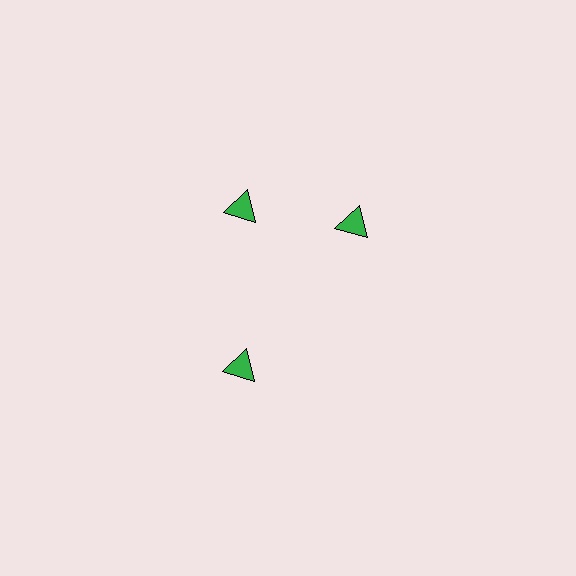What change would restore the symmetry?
The symmetry would be restored by rotating it back into even spacing with its neighbors so that all 3 triangles sit at equal angles and equal distance from the center.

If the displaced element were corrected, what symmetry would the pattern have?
It would have 3-fold rotational symmetry — the pattern would map onto itself every 120 degrees.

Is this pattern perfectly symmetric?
No. The 3 green triangles are arranged in a ring, but one element near the 3 o'clock position is rotated out of alignment along the ring, breaking the 3-fold rotational symmetry.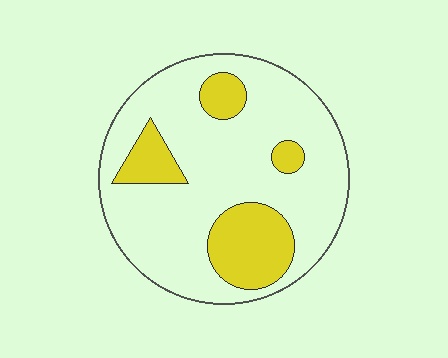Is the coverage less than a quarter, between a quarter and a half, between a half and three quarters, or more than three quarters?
Less than a quarter.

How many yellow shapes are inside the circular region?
4.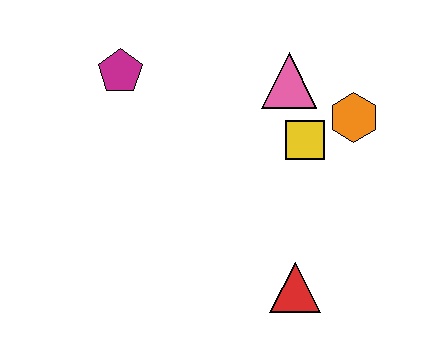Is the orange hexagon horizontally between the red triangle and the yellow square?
No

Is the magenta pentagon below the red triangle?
No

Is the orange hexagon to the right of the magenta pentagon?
Yes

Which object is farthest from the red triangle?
The magenta pentagon is farthest from the red triangle.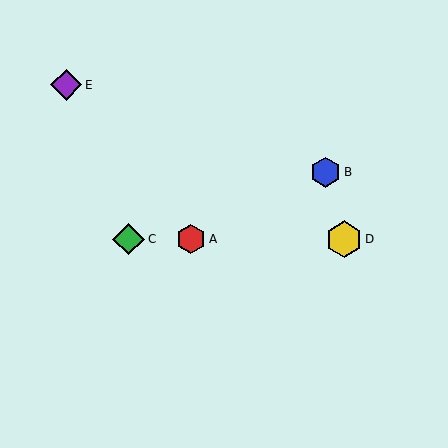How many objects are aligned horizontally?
3 objects (A, C, D) are aligned horizontally.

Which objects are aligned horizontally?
Objects A, C, D are aligned horizontally.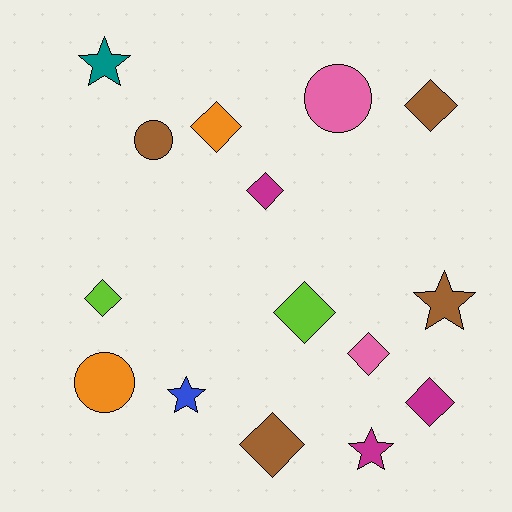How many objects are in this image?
There are 15 objects.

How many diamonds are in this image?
There are 8 diamonds.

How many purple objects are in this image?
There are no purple objects.